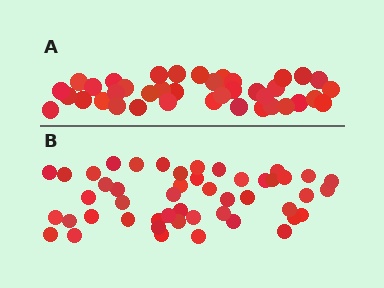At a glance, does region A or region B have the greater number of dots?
Region B (the bottom region) has more dots.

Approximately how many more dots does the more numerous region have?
Region B has roughly 8 or so more dots than region A.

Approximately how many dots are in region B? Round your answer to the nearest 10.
About 50 dots. (The exact count is 48, which rounds to 50.)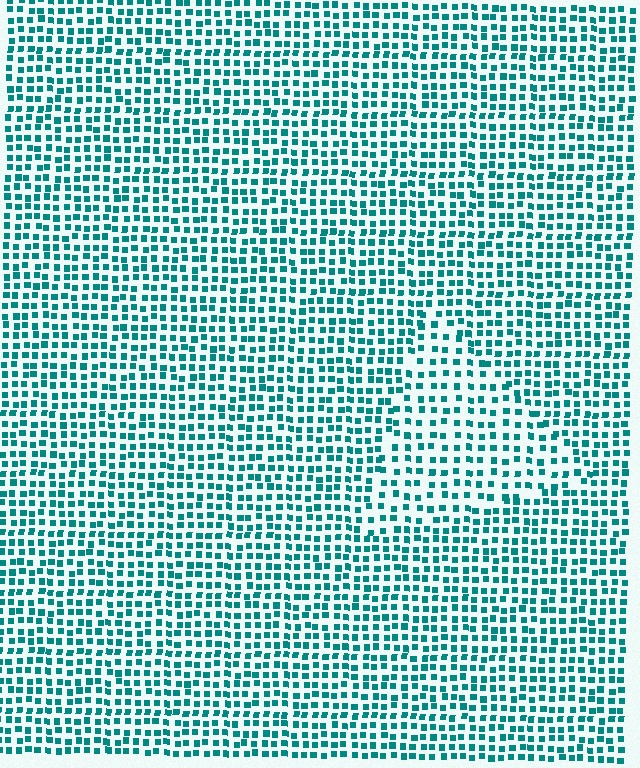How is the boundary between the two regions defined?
The boundary is defined by a change in element density (approximately 1.5x ratio). All elements are the same color, size, and shape.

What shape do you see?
I see a triangle.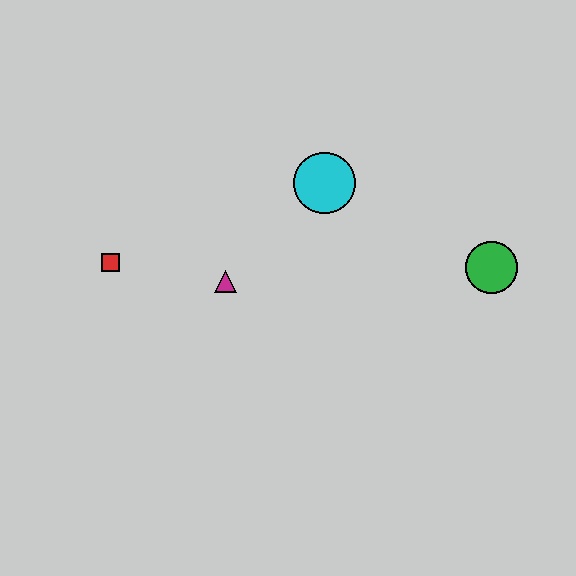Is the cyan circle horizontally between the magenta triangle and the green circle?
Yes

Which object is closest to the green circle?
The cyan circle is closest to the green circle.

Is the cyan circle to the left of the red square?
No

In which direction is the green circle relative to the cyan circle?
The green circle is to the right of the cyan circle.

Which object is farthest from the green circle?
The red square is farthest from the green circle.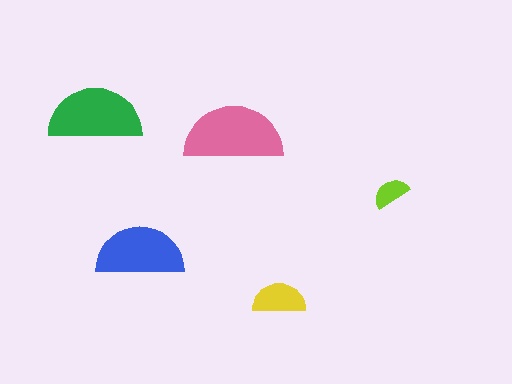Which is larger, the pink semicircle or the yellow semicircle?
The pink one.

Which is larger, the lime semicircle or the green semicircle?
The green one.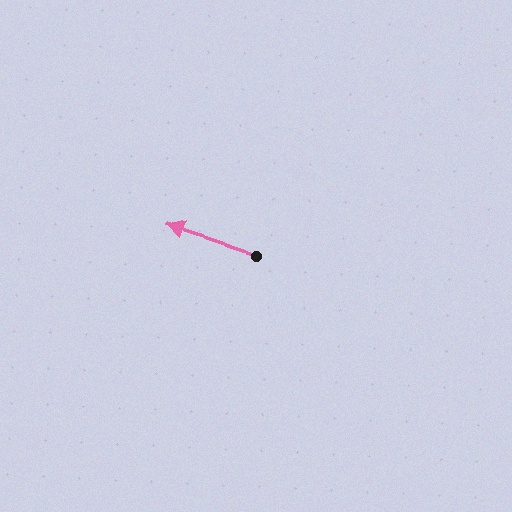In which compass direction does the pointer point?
West.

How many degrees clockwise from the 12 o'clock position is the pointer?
Approximately 288 degrees.